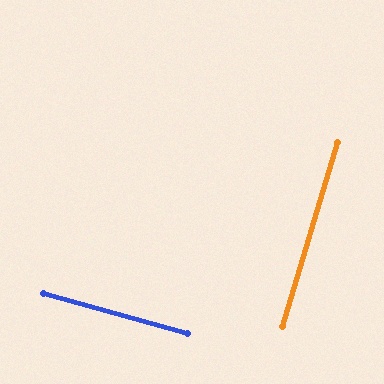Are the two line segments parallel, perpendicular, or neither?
Perpendicular — they meet at approximately 89°.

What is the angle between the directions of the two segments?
Approximately 89 degrees.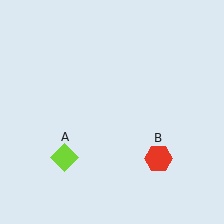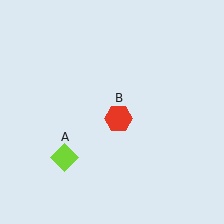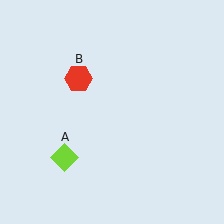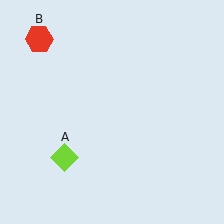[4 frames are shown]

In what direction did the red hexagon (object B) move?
The red hexagon (object B) moved up and to the left.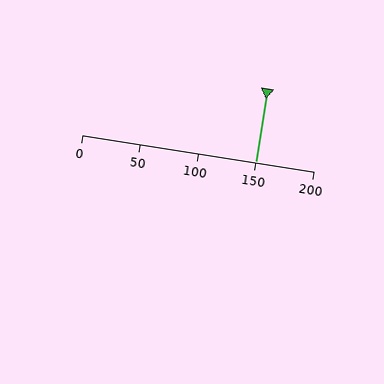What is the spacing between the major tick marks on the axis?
The major ticks are spaced 50 apart.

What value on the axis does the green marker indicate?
The marker indicates approximately 150.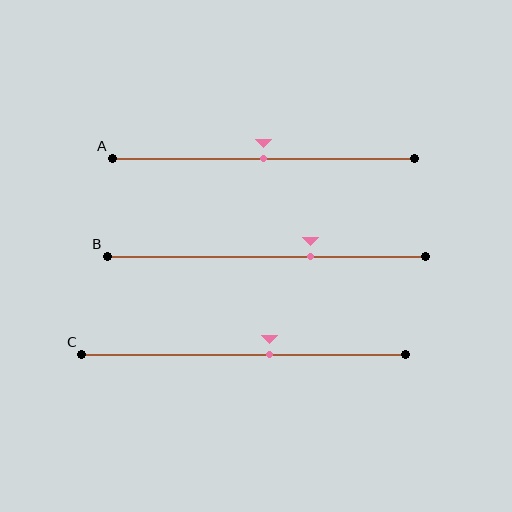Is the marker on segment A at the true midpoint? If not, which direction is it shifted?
Yes, the marker on segment A is at the true midpoint.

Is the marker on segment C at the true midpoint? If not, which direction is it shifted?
No, the marker on segment C is shifted to the right by about 8% of the segment length.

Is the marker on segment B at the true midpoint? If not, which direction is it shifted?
No, the marker on segment B is shifted to the right by about 14% of the segment length.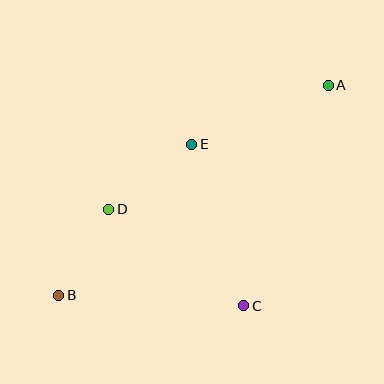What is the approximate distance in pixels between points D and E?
The distance between D and E is approximately 105 pixels.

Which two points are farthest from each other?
Points A and B are farthest from each other.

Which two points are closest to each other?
Points B and D are closest to each other.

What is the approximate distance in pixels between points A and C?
The distance between A and C is approximately 236 pixels.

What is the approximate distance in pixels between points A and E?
The distance between A and E is approximately 149 pixels.